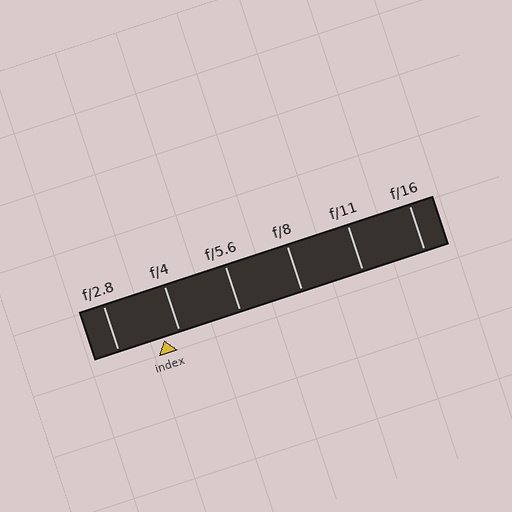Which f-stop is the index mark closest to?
The index mark is closest to f/4.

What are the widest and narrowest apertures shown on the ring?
The widest aperture shown is f/2.8 and the narrowest is f/16.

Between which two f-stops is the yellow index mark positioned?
The index mark is between f/2.8 and f/4.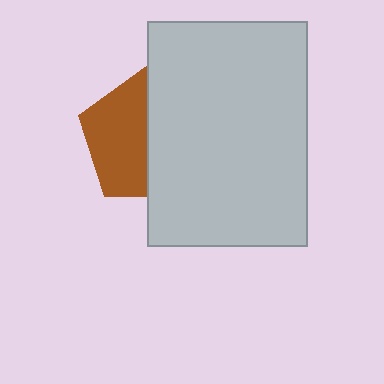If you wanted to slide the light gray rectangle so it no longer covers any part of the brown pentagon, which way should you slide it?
Slide it right — that is the most direct way to separate the two shapes.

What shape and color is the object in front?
The object in front is a light gray rectangle.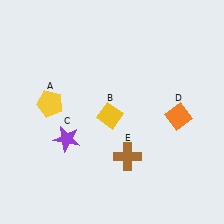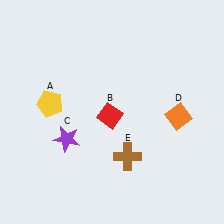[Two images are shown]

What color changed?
The diamond (B) changed from yellow in Image 1 to red in Image 2.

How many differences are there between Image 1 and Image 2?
There is 1 difference between the two images.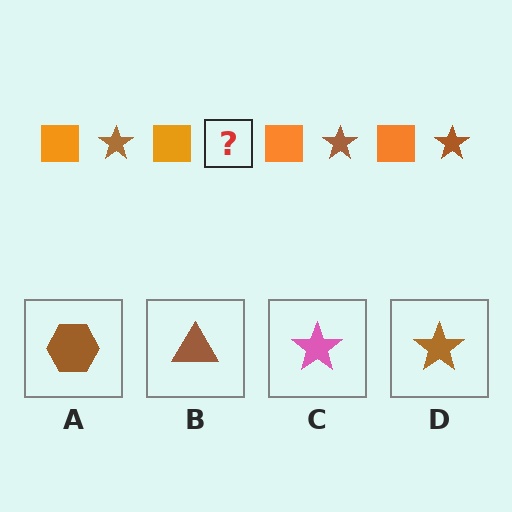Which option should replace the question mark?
Option D.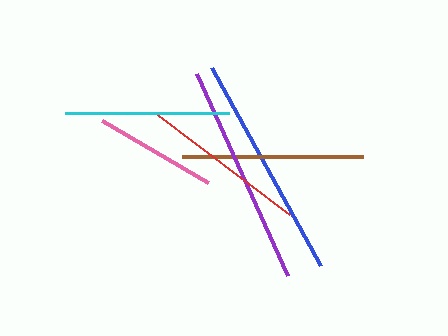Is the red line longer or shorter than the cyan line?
The red line is longer than the cyan line.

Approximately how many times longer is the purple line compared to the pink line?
The purple line is approximately 1.8 times the length of the pink line.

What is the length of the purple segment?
The purple segment is approximately 222 pixels long.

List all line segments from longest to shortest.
From longest to shortest: blue, purple, brown, red, cyan, pink.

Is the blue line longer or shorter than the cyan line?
The blue line is longer than the cyan line.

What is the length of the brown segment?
The brown segment is approximately 181 pixels long.